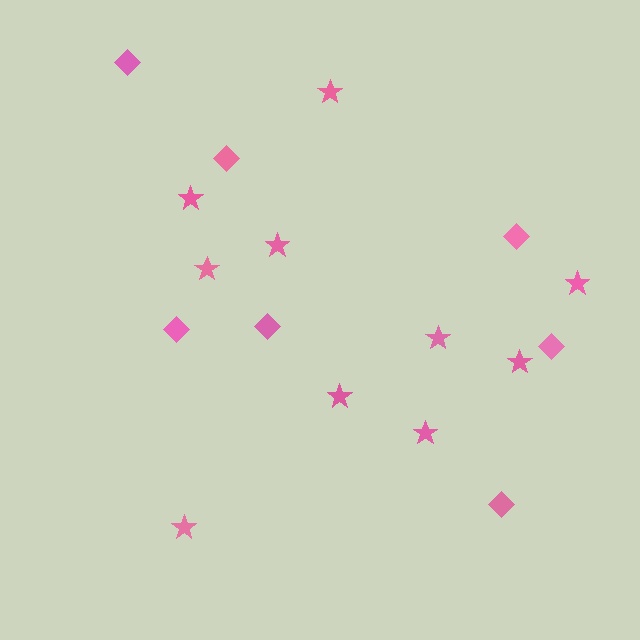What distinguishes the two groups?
There are 2 groups: one group of stars (10) and one group of diamonds (7).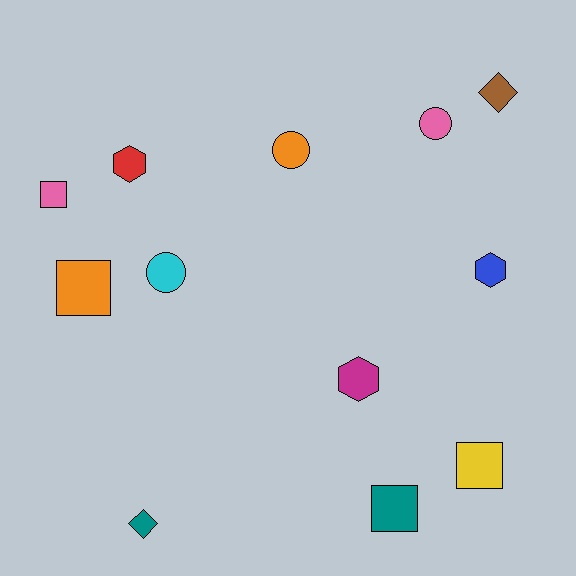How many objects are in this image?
There are 12 objects.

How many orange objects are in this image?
There are 2 orange objects.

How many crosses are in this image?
There are no crosses.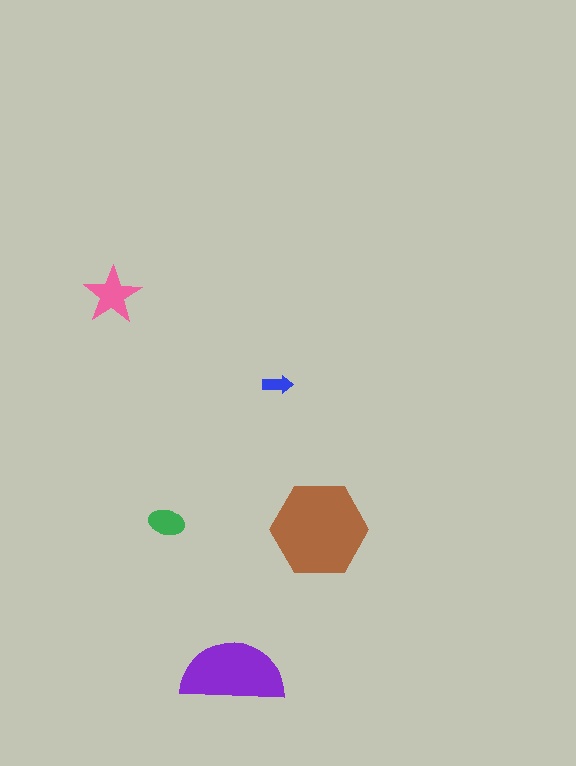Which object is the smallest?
The blue arrow.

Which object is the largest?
The brown hexagon.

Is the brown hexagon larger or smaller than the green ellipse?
Larger.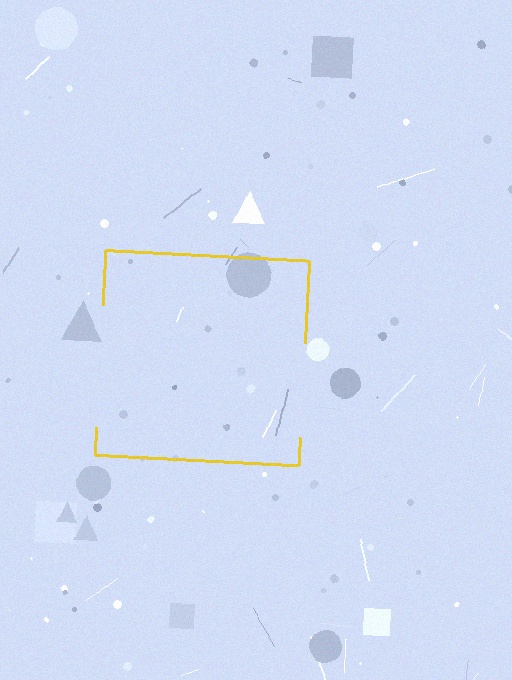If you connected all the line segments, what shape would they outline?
They would outline a square.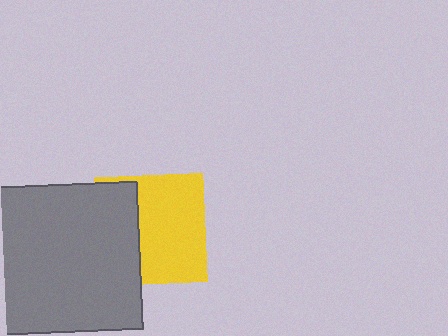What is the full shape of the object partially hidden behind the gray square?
The partially hidden object is a yellow square.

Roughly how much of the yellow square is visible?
About half of it is visible (roughly 62%).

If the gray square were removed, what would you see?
You would see the complete yellow square.